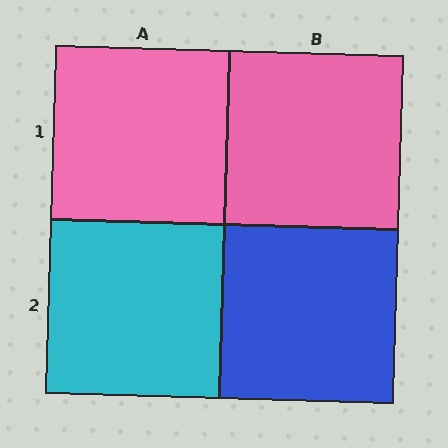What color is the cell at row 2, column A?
Cyan.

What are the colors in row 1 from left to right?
Pink, pink.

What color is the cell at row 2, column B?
Blue.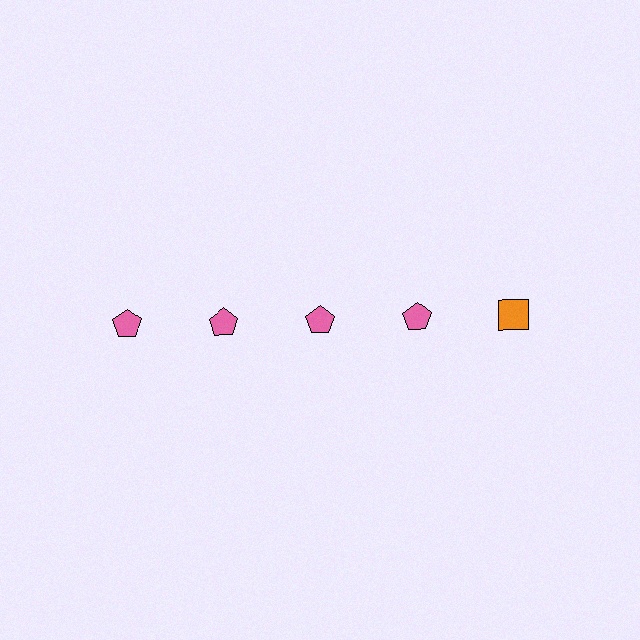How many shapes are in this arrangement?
There are 5 shapes arranged in a grid pattern.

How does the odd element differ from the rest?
It differs in both color (orange instead of pink) and shape (square instead of pentagon).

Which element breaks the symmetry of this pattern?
The orange square in the top row, rightmost column breaks the symmetry. All other shapes are pink pentagons.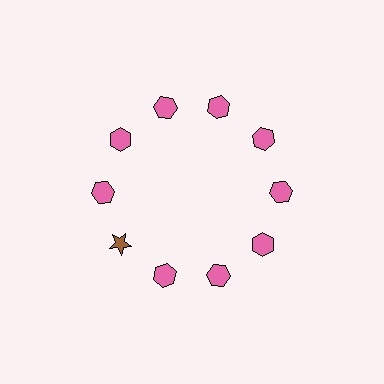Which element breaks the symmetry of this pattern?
The brown star at roughly the 8 o'clock position breaks the symmetry. All other shapes are pink hexagons.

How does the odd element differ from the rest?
It differs in both color (brown instead of pink) and shape (star instead of hexagon).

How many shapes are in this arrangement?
There are 10 shapes arranged in a ring pattern.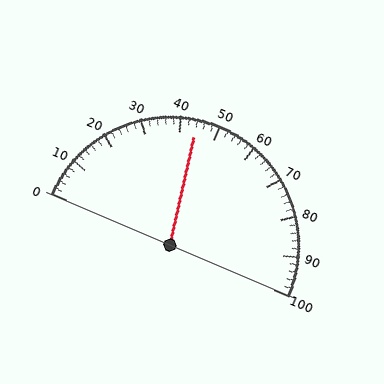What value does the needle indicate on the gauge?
The needle indicates approximately 44.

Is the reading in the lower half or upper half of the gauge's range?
The reading is in the lower half of the range (0 to 100).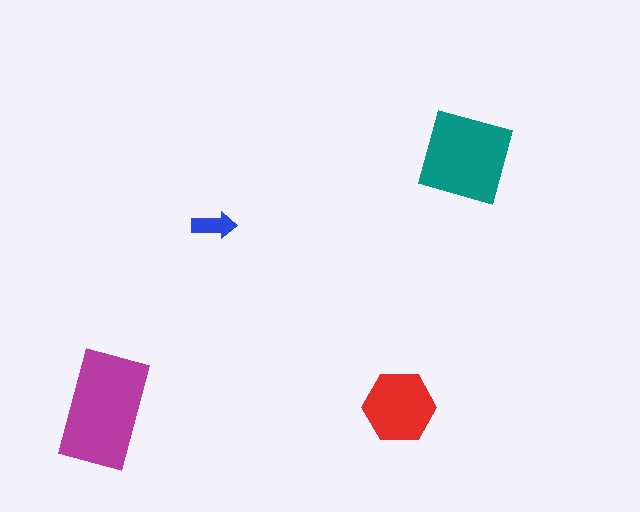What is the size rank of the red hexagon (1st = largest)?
3rd.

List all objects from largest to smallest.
The magenta rectangle, the teal square, the red hexagon, the blue arrow.